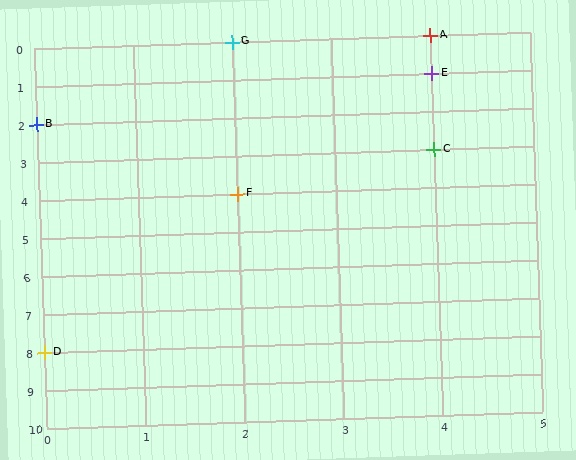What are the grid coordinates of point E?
Point E is at grid coordinates (4, 1).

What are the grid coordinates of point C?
Point C is at grid coordinates (4, 3).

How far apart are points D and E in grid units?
Points D and E are 4 columns and 7 rows apart (about 8.1 grid units diagonally).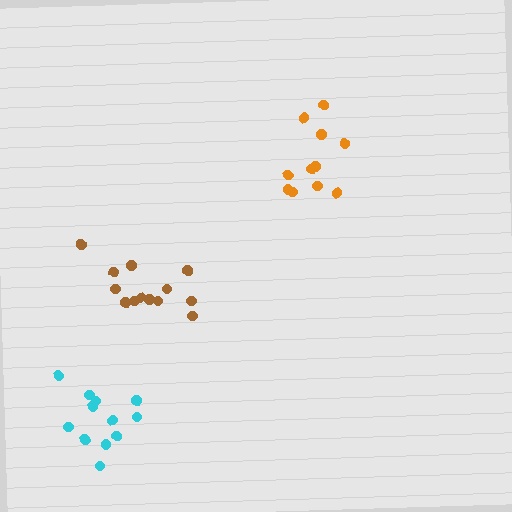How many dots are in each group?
Group 1: 13 dots, Group 2: 11 dots, Group 3: 12 dots (36 total).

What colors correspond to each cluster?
The clusters are colored: brown, orange, cyan.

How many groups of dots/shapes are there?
There are 3 groups.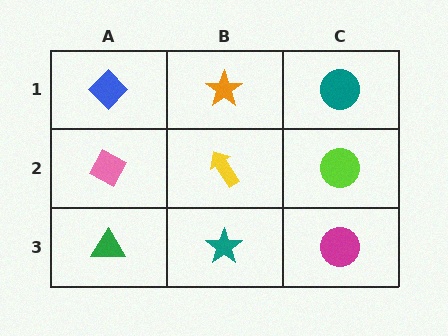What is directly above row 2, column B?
An orange star.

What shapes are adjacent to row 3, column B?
A yellow arrow (row 2, column B), a green triangle (row 3, column A), a magenta circle (row 3, column C).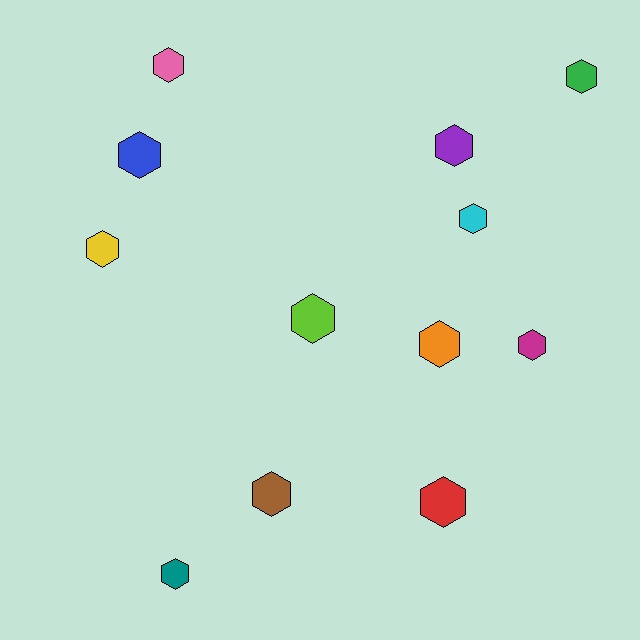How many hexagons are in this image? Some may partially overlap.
There are 12 hexagons.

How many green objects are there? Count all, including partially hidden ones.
There is 1 green object.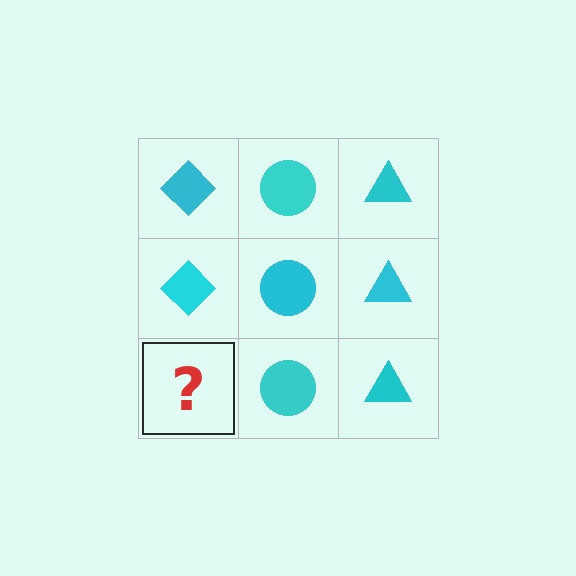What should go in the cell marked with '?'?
The missing cell should contain a cyan diamond.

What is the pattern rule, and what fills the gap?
The rule is that each column has a consistent shape. The gap should be filled with a cyan diamond.